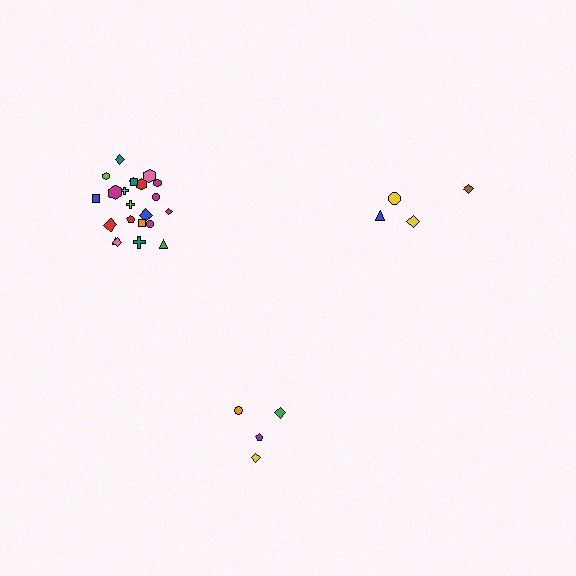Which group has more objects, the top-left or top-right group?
The top-left group.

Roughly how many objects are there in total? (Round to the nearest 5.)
Roughly 30 objects in total.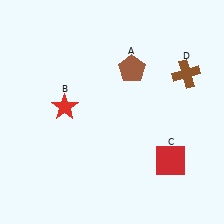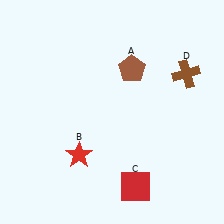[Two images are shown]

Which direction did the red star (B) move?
The red star (B) moved down.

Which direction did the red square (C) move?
The red square (C) moved left.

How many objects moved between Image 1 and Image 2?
2 objects moved between the two images.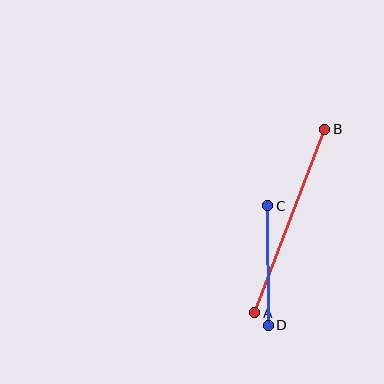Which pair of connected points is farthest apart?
Points A and B are farthest apart.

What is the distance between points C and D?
The distance is approximately 120 pixels.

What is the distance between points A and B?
The distance is approximately 196 pixels.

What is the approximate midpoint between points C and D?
The midpoint is at approximately (268, 265) pixels.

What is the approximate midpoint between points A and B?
The midpoint is at approximately (290, 221) pixels.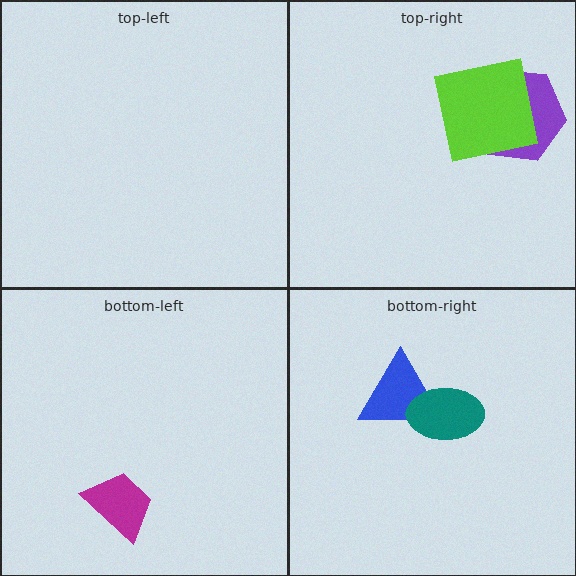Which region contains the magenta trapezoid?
The bottom-left region.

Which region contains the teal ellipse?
The bottom-right region.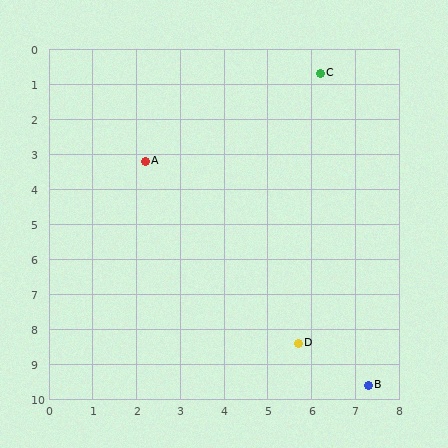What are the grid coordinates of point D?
Point D is at approximately (5.7, 8.4).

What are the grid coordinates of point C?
Point C is at approximately (6.2, 0.7).